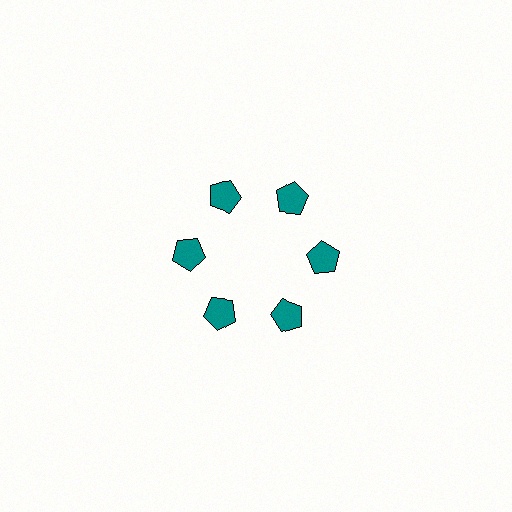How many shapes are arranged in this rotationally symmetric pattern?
There are 6 shapes, arranged in 6 groups of 1.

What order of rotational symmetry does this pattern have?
This pattern has 6-fold rotational symmetry.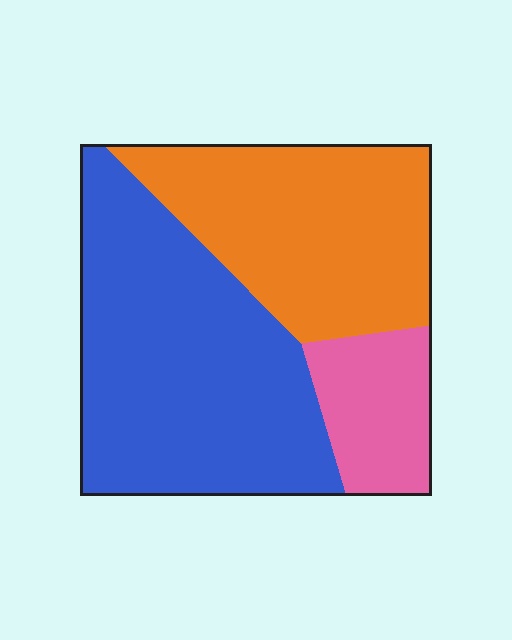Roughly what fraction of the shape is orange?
Orange takes up between a third and a half of the shape.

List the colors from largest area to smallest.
From largest to smallest: blue, orange, pink.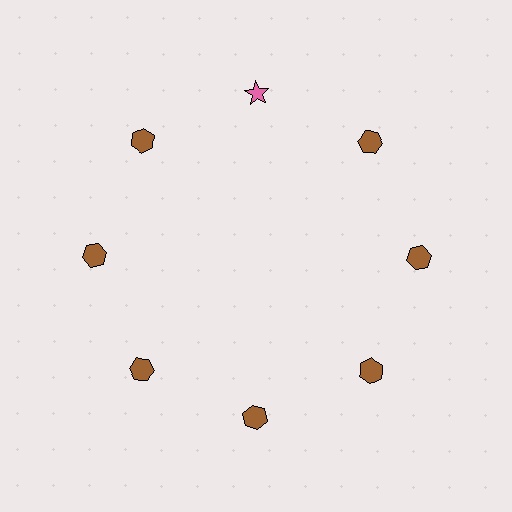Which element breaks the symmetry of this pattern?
The pink star at roughly the 12 o'clock position breaks the symmetry. All other shapes are brown hexagons.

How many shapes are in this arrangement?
There are 8 shapes arranged in a ring pattern.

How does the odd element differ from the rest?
It differs in both color (pink instead of brown) and shape (star instead of hexagon).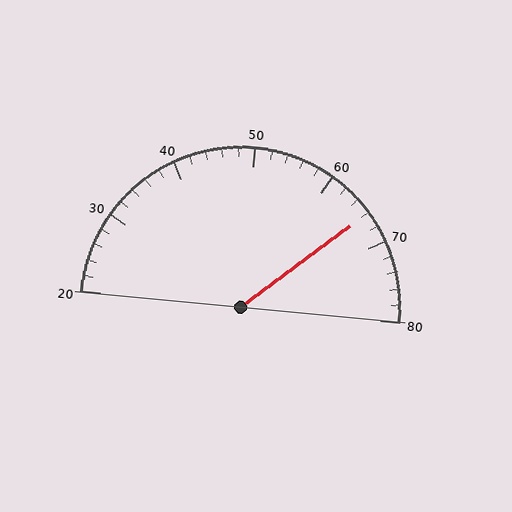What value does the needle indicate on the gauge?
The needle indicates approximately 66.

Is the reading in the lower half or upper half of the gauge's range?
The reading is in the upper half of the range (20 to 80).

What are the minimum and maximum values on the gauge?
The gauge ranges from 20 to 80.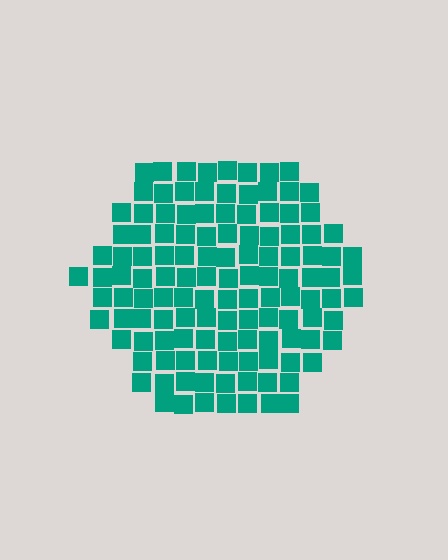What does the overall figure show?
The overall figure shows a hexagon.